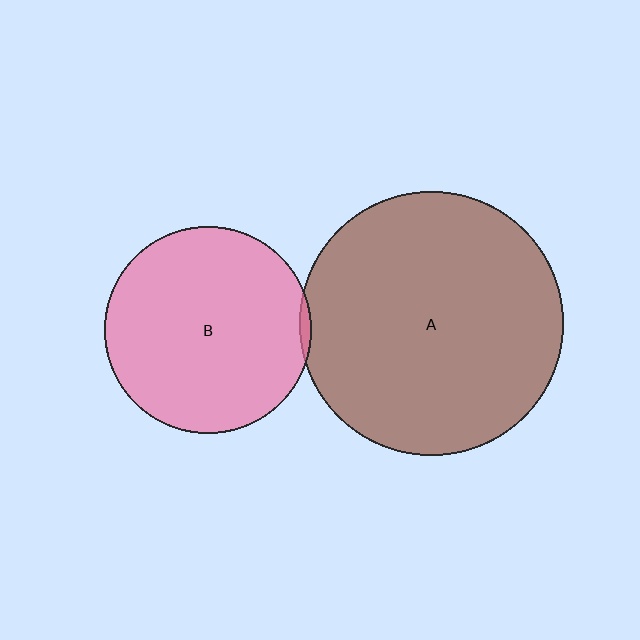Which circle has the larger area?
Circle A (brown).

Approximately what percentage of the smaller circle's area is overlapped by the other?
Approximately 5%.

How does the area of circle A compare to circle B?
Approximately 1.6 times.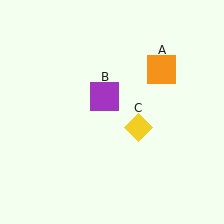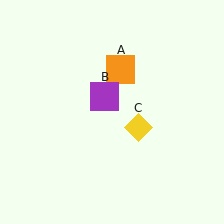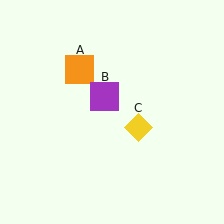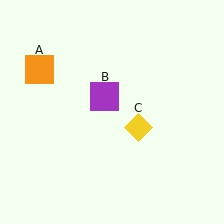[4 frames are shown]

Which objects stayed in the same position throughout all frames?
Purple square (object B) and yellow diamond (object C) remained stationary.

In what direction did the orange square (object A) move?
The orange square (object A) moved left.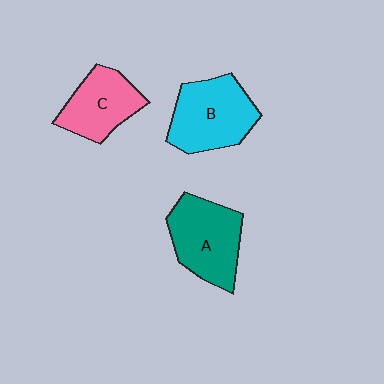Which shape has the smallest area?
Shape C (pink).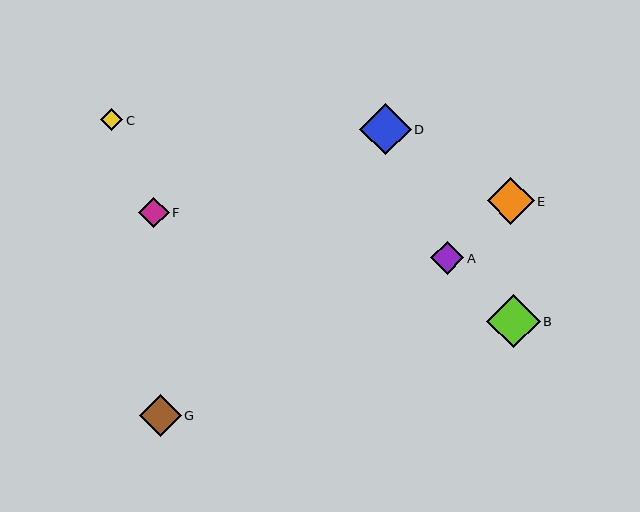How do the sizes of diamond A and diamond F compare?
Diamond A and diamond F are approximately the same size.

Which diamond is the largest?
Diamond B is the largest with a size of approximately 53 pixels.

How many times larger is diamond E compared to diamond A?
Diamond E is approximately 1.4 times the size of diamond A.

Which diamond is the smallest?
Diamond C is the smallest with a size of approximately 22 pixels.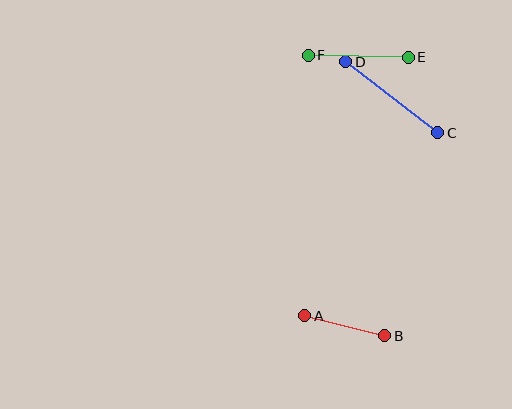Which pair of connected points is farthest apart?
Points C and D are farthest apart.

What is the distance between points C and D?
The distance is approximately 116 pixels.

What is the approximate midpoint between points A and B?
The midpoint is at approximately (345, 326) pixels.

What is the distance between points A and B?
The distance is approximately 82 pixels.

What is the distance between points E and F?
The distance is approximately 100 pixels.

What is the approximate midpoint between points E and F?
The midpoint is at approximately (358, 56) pixels.